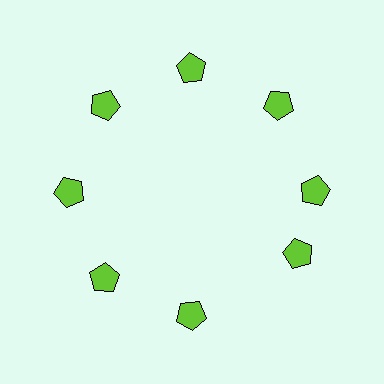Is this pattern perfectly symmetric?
No. The 8 lime pentagons are arranged in a ring, but one element near the 4 o'clock position is rotated out of alignment along the ring, breaking the 8-fold rotational symmetry.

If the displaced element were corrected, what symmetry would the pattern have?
It would have 8-fold rotational symmetry — the pattern would map onto itself every 45 degrees.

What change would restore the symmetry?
The symmetry would be restored by rotating it back into even spacing with its neighbors so that all 8 pentagons sit at equal angles and equal distance from the center.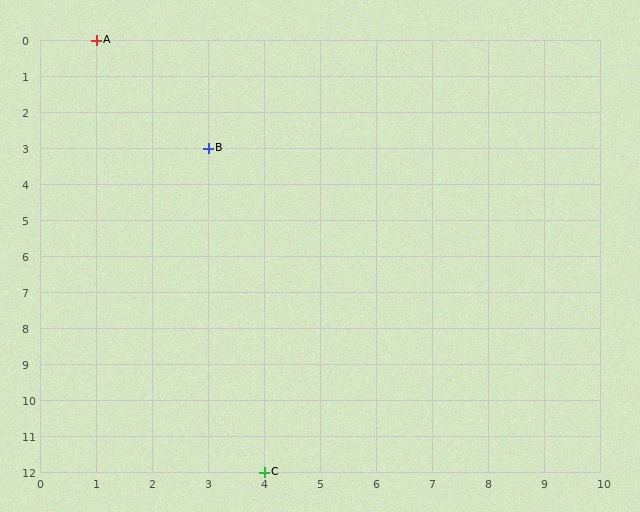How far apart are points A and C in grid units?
Points A and C are 3 columns and 12 rows apart (about 12.4 grid units diagonally).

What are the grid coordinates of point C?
Point C is at grid coordinates (4, 12).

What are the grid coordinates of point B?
Point B is at grid coordinates (3, 3).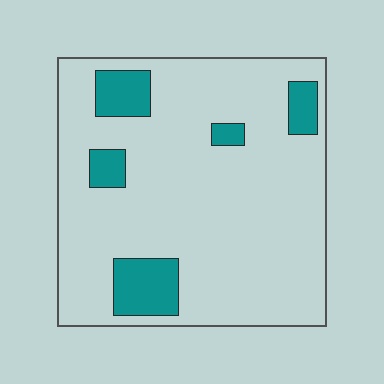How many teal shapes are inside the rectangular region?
5.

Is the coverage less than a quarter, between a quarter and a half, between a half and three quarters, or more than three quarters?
Less than a quarter.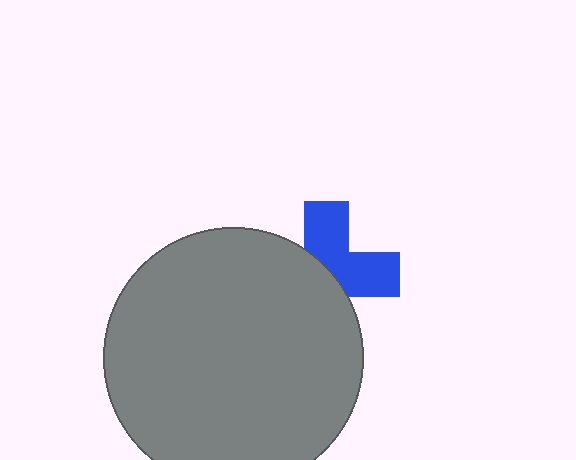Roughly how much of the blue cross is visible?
About half of it is visible (roughly 47%).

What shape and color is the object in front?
The object in front is a gray circle.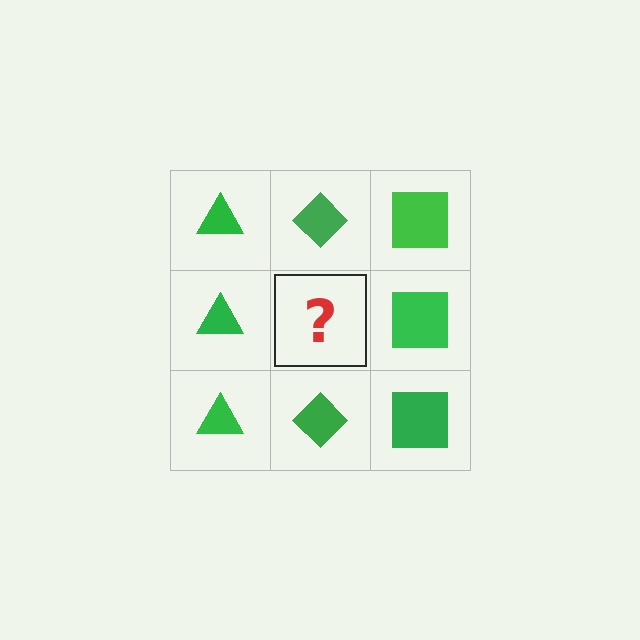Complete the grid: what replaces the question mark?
The question mark should be replaced with a green diamond.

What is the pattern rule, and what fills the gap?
The rule is that each column has a consistent shape. The gap should be filled with a green diamond.